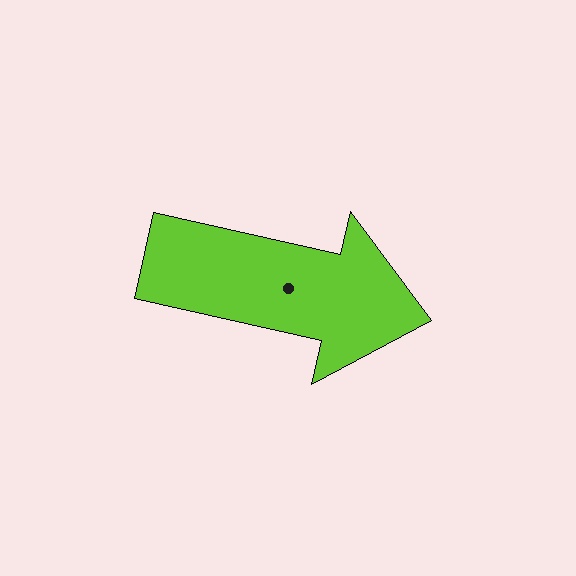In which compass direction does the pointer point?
East.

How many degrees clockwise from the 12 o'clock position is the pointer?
Approximately 103 degrees.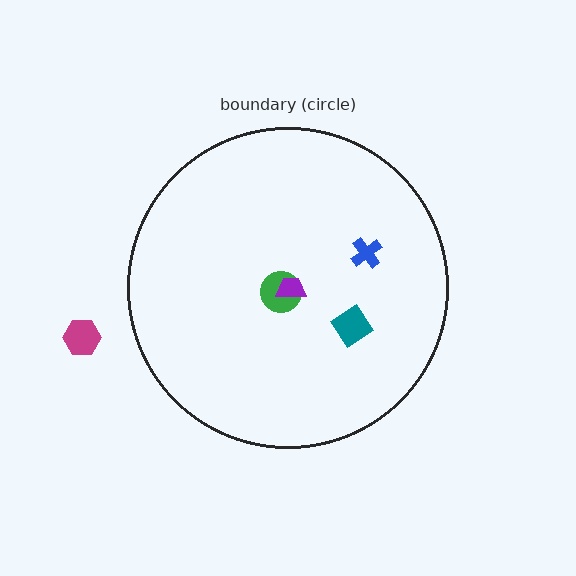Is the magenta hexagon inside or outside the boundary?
Outside.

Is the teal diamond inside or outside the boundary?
Inside.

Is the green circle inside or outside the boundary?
Inside.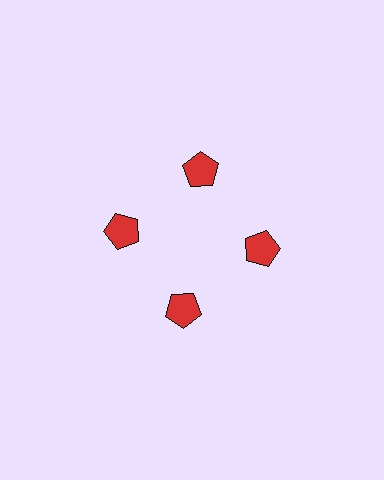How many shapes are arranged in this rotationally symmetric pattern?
There are 4 shapes, arranged in 4 groups of 1.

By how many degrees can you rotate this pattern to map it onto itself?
The pattern maps onto itself every 90 degrees of rotation.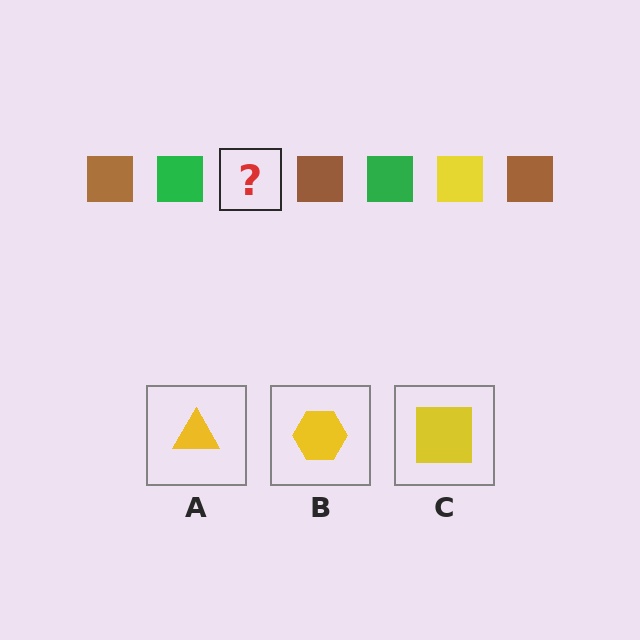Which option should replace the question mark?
Option C.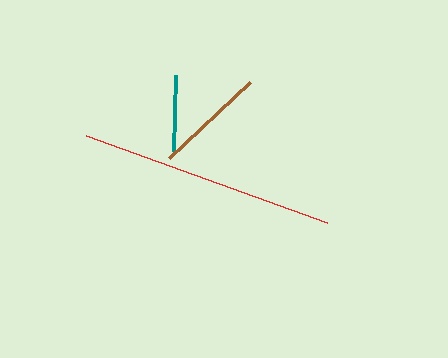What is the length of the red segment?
The red segment is approximately 256 pixels long.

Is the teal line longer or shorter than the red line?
The red line is longer than the teal line.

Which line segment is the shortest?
The teal line is the shortest at approximately 76 pixels.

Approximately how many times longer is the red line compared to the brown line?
The red line is approximately 2.3 times the length of the brown line.